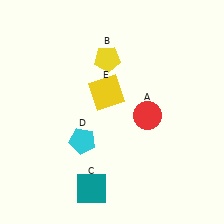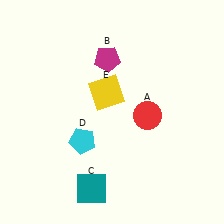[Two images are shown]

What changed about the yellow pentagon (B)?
In Image 1, B is yellow. In Image 2, it changed to magenta.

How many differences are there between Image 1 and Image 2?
There is 1 difference between the two images.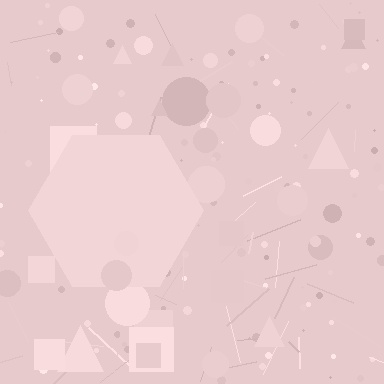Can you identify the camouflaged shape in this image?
The camouflaged shape is a hexagon.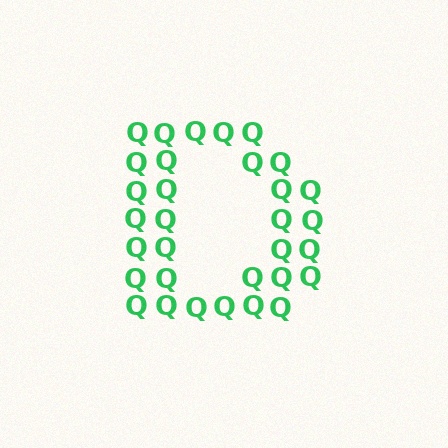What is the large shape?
The large shape is the letter D.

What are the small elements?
The small elements are letter Q's.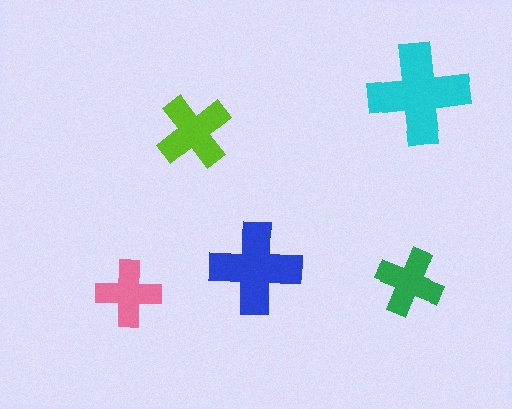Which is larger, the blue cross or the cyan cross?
The cyan one.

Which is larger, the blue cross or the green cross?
The blue one.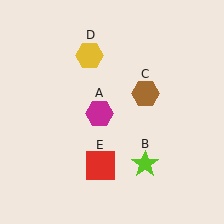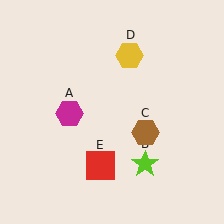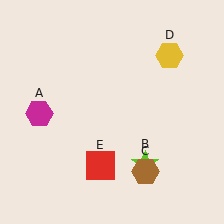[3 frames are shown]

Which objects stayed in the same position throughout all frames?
Lime star (object B) and red square (object E) remained stationary.